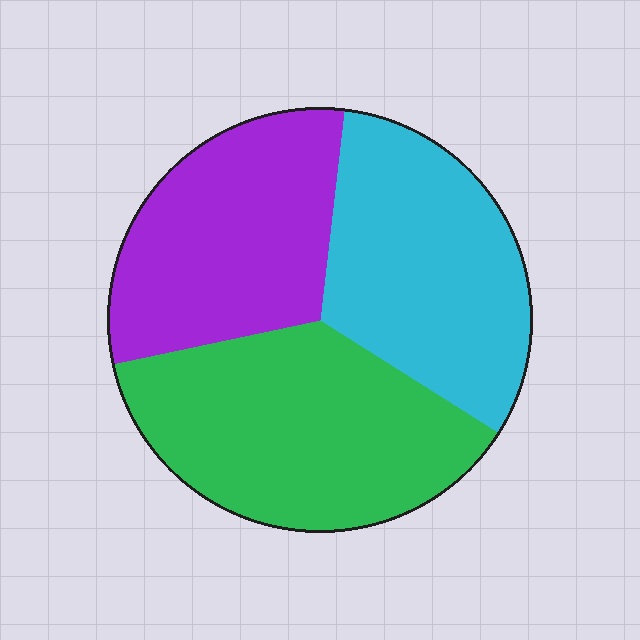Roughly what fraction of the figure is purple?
Purple takes up about one third (1/3) of the figure.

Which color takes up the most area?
Green, at roughly 40%.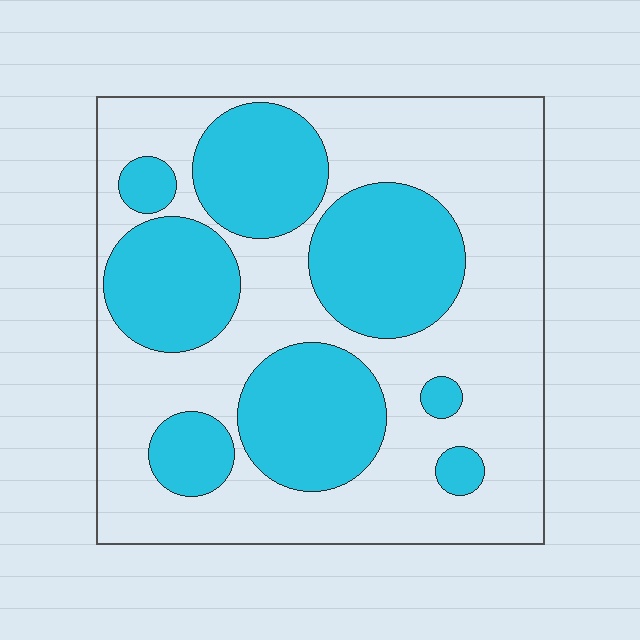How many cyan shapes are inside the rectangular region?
8.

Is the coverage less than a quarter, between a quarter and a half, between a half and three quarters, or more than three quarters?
Between a quarter and a half.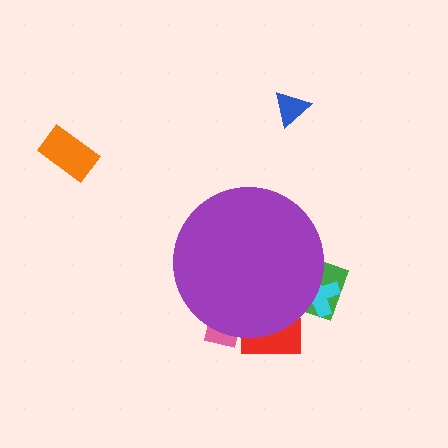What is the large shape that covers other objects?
A purple circle.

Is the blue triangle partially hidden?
No, the blue triangle is fully visible.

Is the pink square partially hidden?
Yes, the pink square is partially hidden behind the purple circle.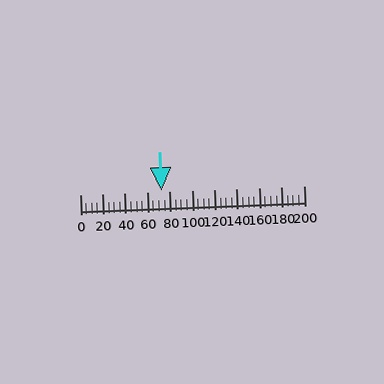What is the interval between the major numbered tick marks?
The major tick marks are spaced 20 units apart.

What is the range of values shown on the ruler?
The ruler shows values from 0 to 200.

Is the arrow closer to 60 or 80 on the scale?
The arrow is closer to 80.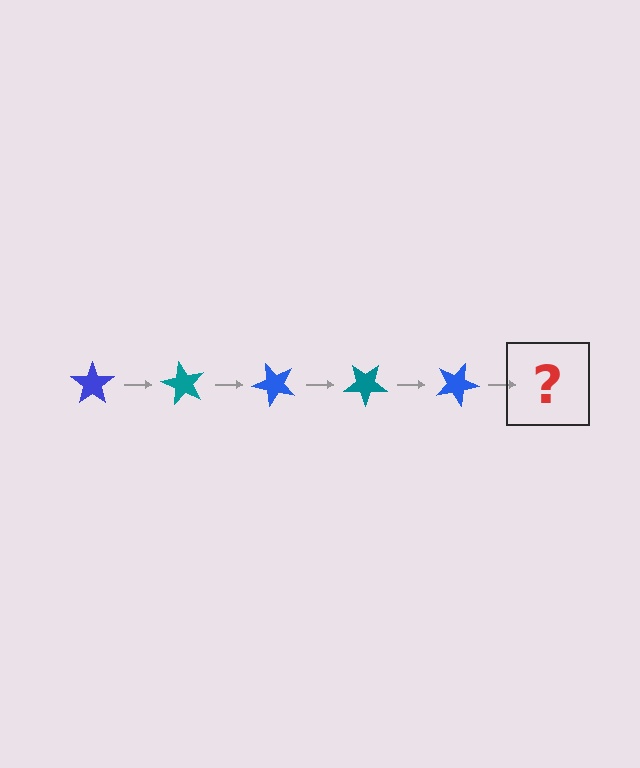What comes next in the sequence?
The next element should be a teal star, rotated 300 degrees from the start.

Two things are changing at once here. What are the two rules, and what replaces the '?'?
The two rules are that it rotates 60 degrees each step and the color cycles through blue and teal. The '?' should be a teal star, rotated 300 degrees from the start.